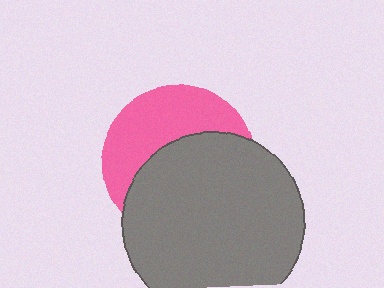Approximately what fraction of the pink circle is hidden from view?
Roughly 58% of the pink circle is hidden behind the gray circle.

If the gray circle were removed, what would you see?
You would see the complete pink circle.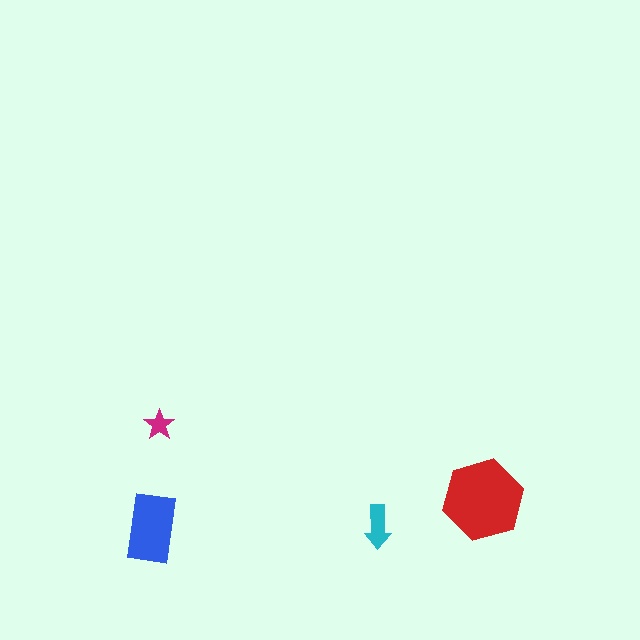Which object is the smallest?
The magenta star.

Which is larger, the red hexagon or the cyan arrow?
The red hexagon.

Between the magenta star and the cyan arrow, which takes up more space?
The cyan arrow.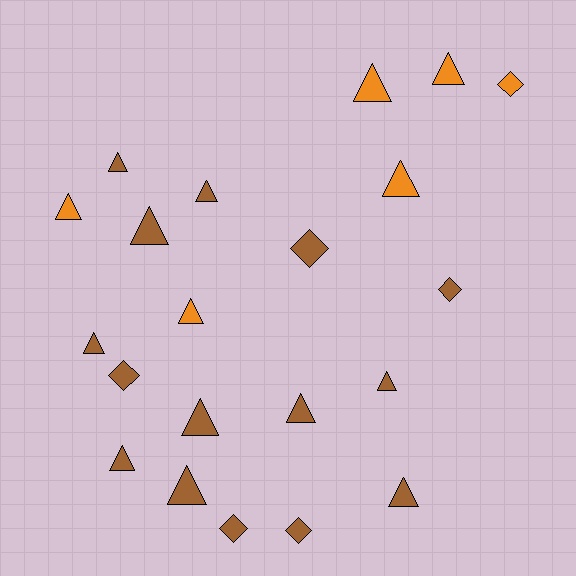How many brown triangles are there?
There are 10 brown triangles.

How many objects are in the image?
There are 21 objects.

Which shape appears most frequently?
Triangle, with 15 objects.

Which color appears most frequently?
Brown, with 15 objects.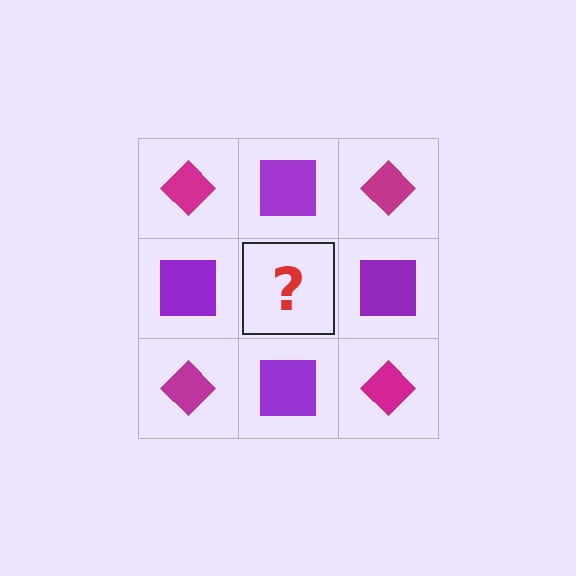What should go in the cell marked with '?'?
The missing cell should contain a magenta diamond.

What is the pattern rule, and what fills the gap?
The rule is that it alternates magenta diamond and purple square in a checkerboard pattern. The gap should be filled with a magenta diamond.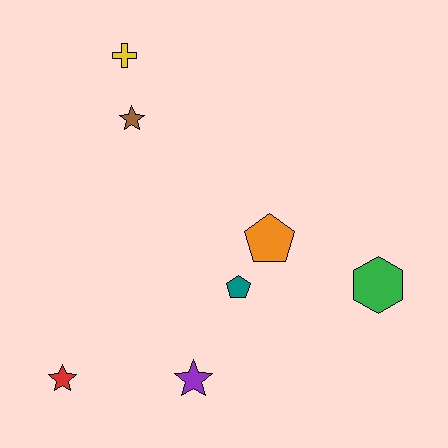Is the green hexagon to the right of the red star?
Yes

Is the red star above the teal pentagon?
No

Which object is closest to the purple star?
The teal pentagon is closest to the purple star.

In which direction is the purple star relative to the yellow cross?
The purple star is below the yellow cross.